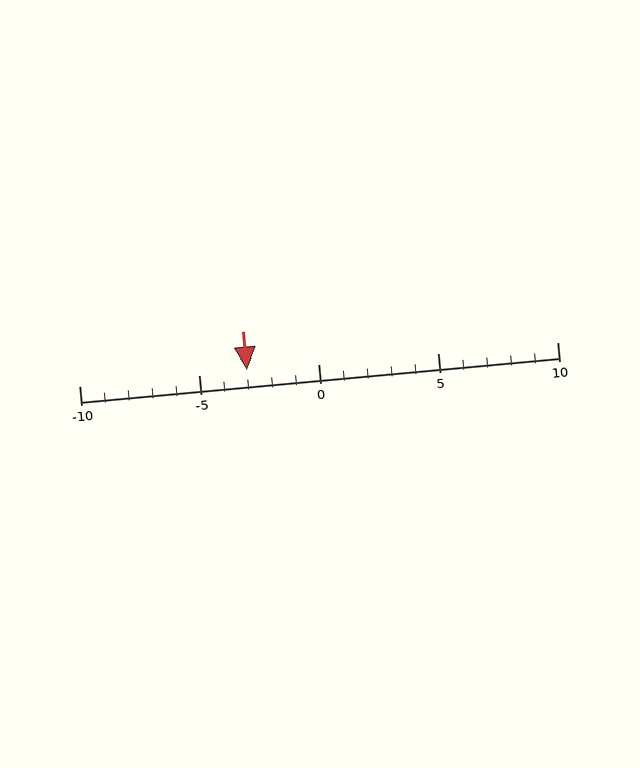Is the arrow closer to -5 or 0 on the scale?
The arrow is closer to -5.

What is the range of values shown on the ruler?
The ruler shows values from -10 to 10.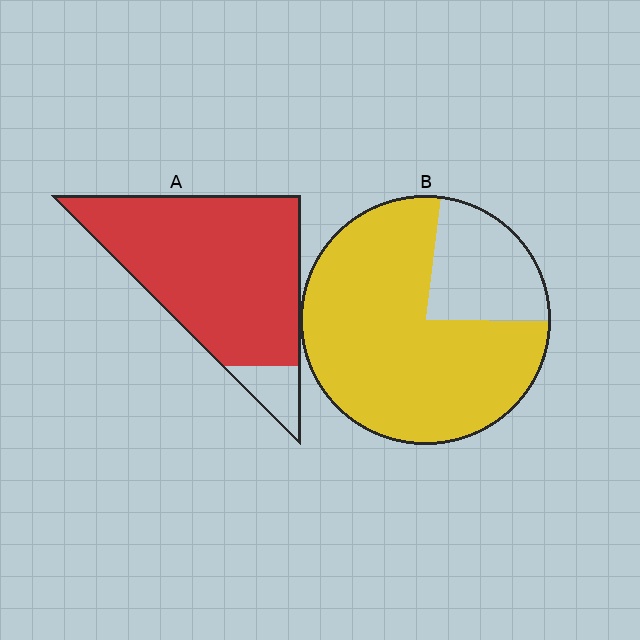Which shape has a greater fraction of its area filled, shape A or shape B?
Shape A.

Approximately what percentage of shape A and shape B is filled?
A is approximately 90% and B is approximately 75%.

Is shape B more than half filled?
Yes.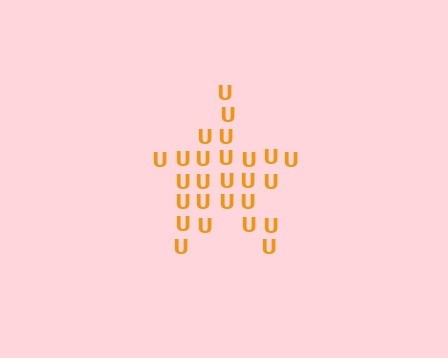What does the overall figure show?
The overall figure shows a star.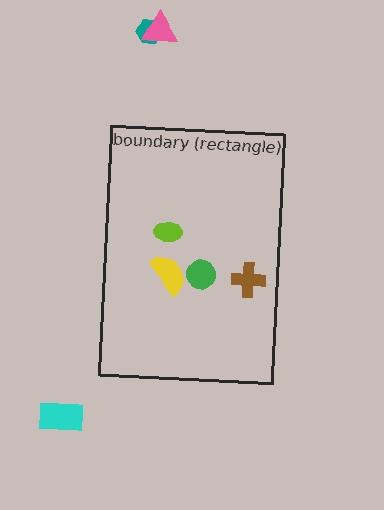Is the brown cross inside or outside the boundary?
Inside.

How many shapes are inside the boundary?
4 inside, 3 outside.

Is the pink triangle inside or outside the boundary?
Outside.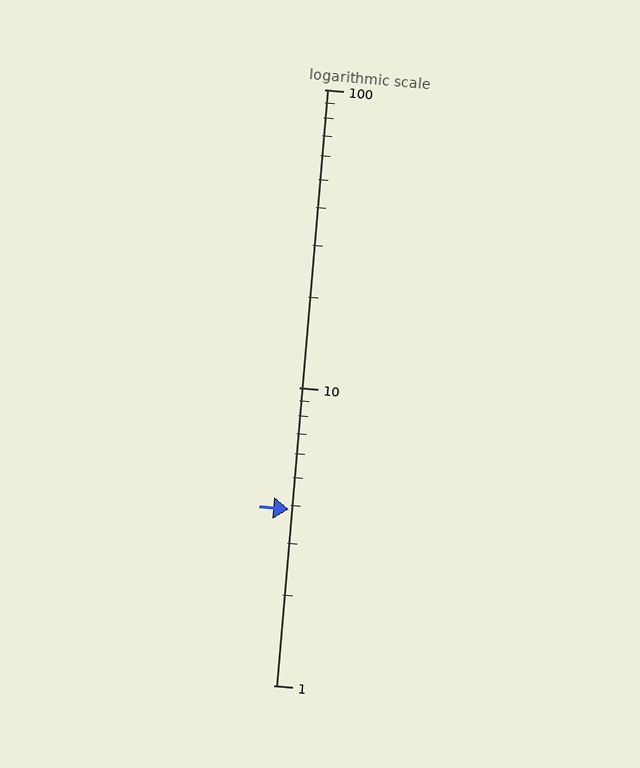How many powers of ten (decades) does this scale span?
The scale spans 2 decades, from 1 to 100.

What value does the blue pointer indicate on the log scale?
The pointer indicates approximately 3.9.